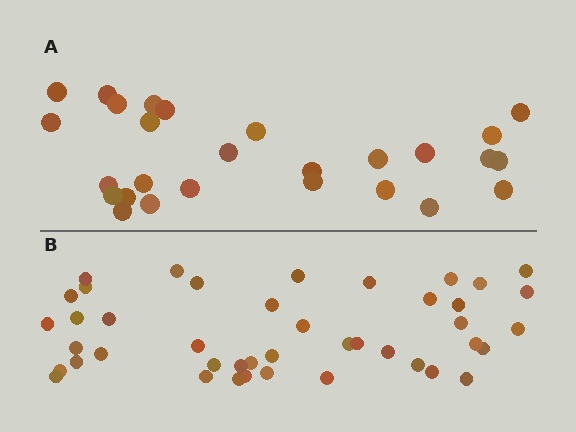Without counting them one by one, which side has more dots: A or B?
Region B (the bottom region) has more dots.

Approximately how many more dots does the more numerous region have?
Region B has approximately 15 more dots than region A.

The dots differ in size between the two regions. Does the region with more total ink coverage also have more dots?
No. Region A has more total ink coverage because its dots are larger, but region B actually contains more individual dots. Total area can be misleading — the number of items is what matters here.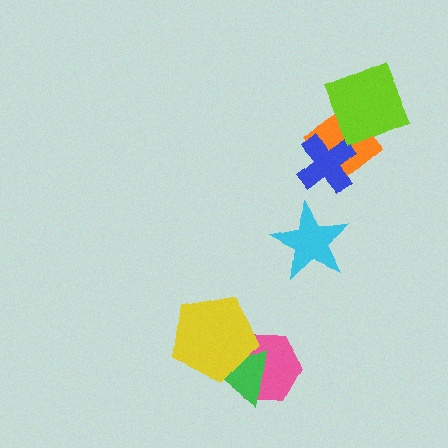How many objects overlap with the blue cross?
1 object overlaps with the blue cross.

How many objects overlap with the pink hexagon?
2 objects overlap with the pink hexagon.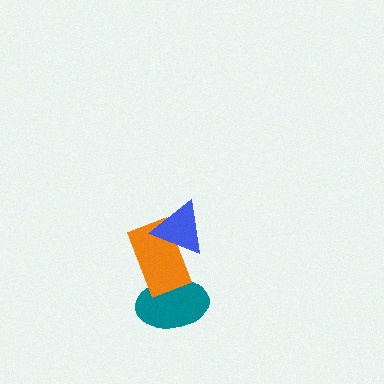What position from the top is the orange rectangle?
The orange rectangle is 2nd from the top.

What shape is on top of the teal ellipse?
The orange rectangle is on top of the teal ellipse.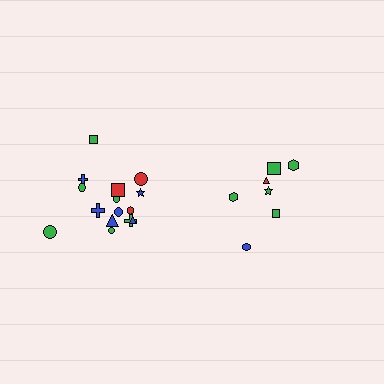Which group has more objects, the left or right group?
The left group.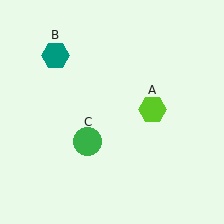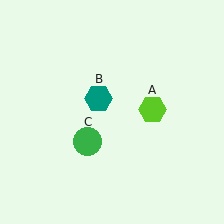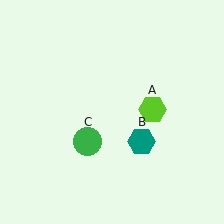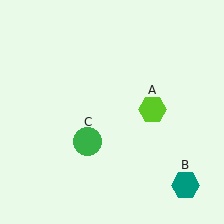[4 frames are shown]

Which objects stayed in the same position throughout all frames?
Lime hexagon (object A) and green circle (object C) remained stationary.